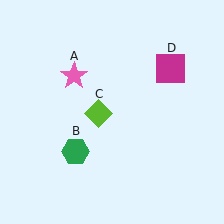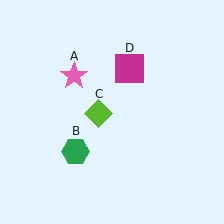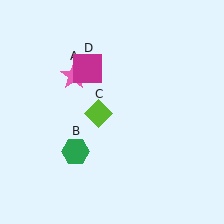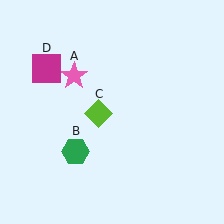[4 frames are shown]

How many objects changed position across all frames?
1 object changed position: magenta square (object D).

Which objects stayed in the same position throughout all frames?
Pink star (object A) and green hexagon (object B) and lime diamond (object C) remained stationary.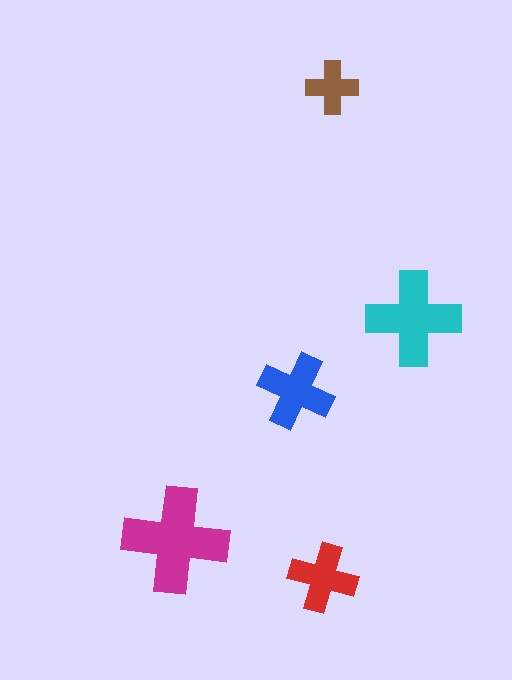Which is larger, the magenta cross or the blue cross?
The magenta one.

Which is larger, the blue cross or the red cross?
The blue one.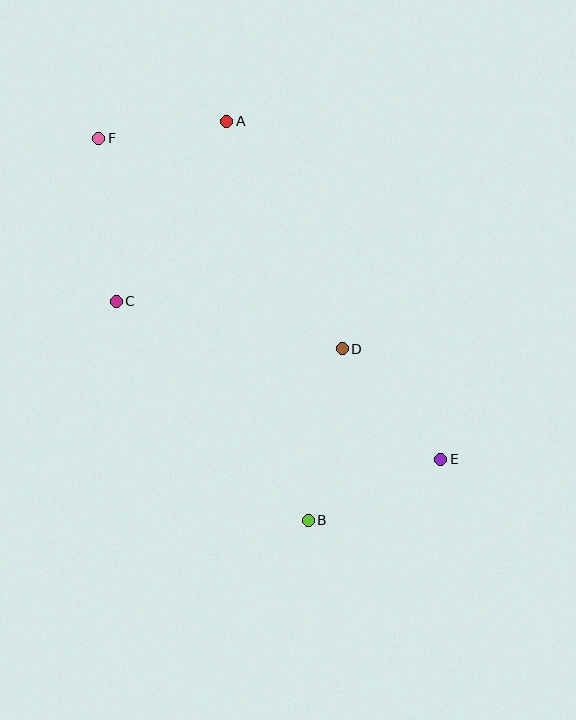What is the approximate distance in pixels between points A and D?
The distance between A and D is approximately 255 pixels.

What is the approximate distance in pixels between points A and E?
The distance between A and E is approximately 400 pixels.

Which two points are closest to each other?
Points A and F are closest to each other.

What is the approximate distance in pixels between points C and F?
The distance between C and F is approximately 164 pixels.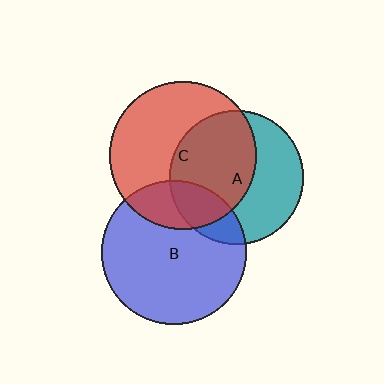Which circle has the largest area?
Circle C (red).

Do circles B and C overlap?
Yes.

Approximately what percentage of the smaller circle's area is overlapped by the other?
Approximately 20%.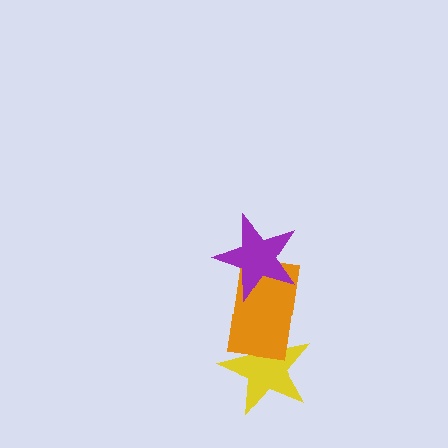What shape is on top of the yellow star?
The orange rectangle is on top of the yellow star.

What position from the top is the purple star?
The purple star is 1st from the top.